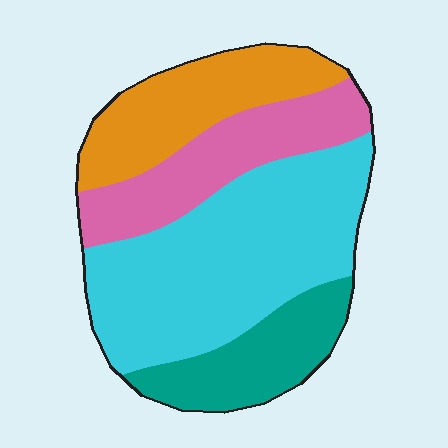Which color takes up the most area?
Cyan, at roughly 45%.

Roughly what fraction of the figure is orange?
Orange takes up between a sixth and a third of the figure.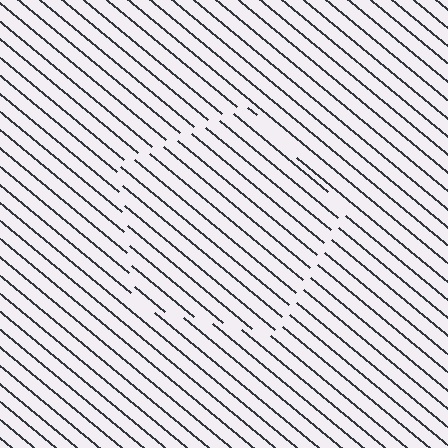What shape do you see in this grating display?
An illusory pentagon. The interior of the shape contains the same grating, shifted by half a period — the contour is defined by the phase discontinuity where line-ends from the inner and outer gratings abut.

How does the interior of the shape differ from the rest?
The interior of the shape contains the same grating, shifted by half a period — the contour is defined by the phase discontinuity where line-ends from the inner and outer gratings abut.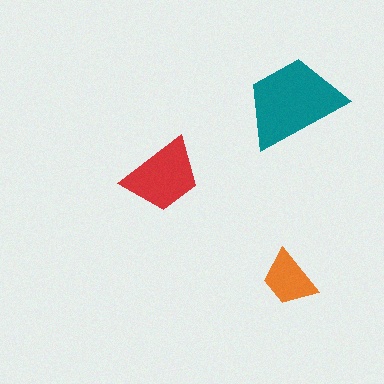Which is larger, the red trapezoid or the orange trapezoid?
The red one.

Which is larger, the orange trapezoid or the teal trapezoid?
The teal one.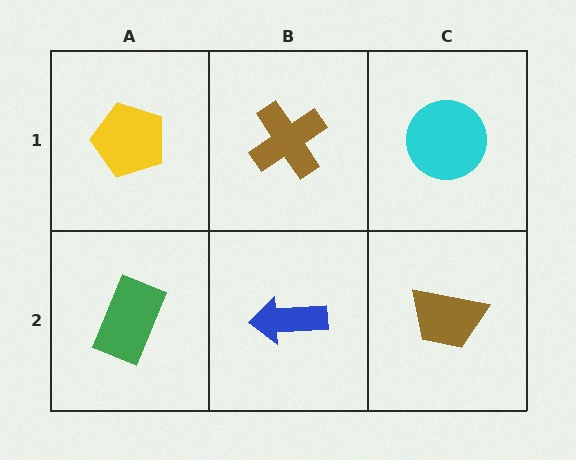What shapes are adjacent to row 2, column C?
A cyan circle (row 1, column C), a blue arrow (row 2, column B).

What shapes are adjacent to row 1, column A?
A green rectangle (row 2, column A), a brown cross (row 1, column B).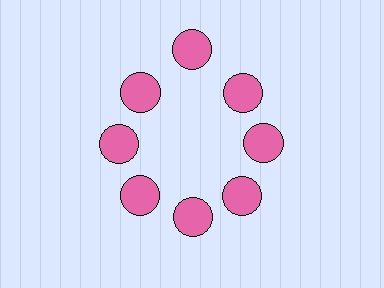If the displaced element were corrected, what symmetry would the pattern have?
It would have 8-fold rotational symmetry — the pattern would map onto itself every 45 degrees.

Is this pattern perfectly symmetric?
No. The 8 pink circles are arranged in a ring, but one element near the 12 o'clock position is pushed outward from the center, breaking the 8-fold rotational symmetry.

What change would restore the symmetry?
The symmetry would be restored by moving it inward, back onto the ring so that all 8 circles sit at equal angles and equal distance from the center.